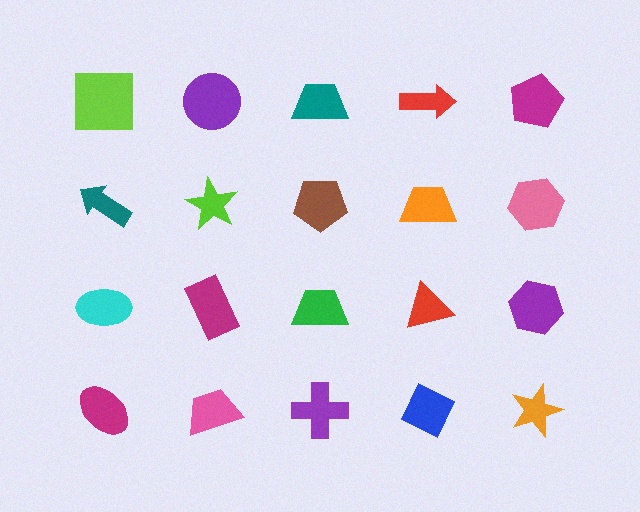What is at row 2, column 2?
A lime star.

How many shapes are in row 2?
5 shapes.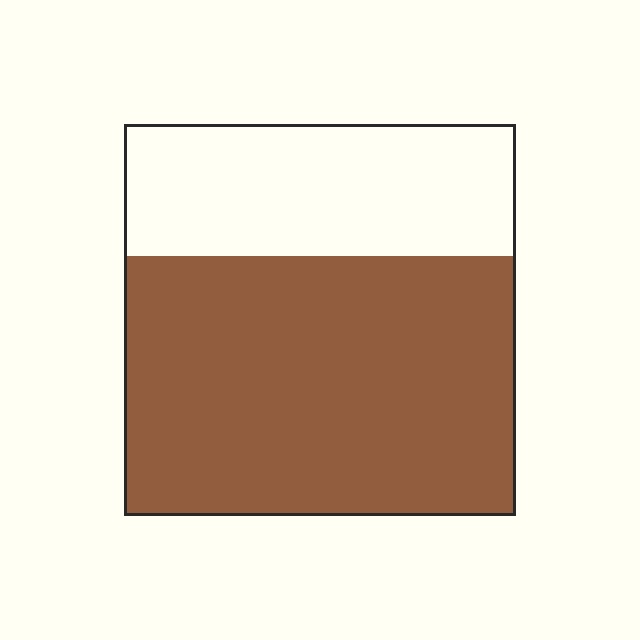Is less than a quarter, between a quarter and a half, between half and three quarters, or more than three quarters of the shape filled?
Between half and three quarters.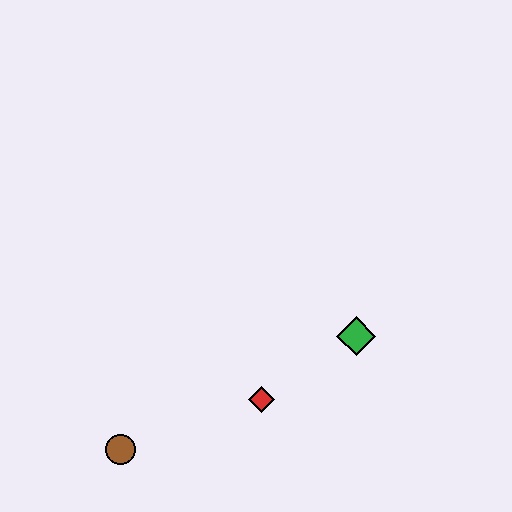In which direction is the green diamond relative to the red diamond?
The green diamond is to the right of the red diamond.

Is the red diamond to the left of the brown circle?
No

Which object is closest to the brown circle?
The red diamond is closest to the brown circle.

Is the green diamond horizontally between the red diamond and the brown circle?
No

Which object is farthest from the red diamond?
The brown circle is farthest from the red diamond.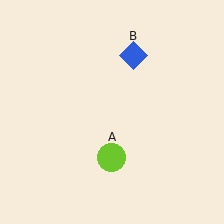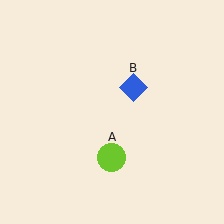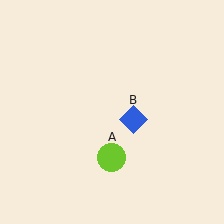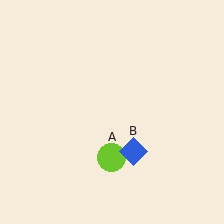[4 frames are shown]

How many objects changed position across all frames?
1 object changed position: blue diamond (object B).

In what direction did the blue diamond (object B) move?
The blue diamond (object B) moved down.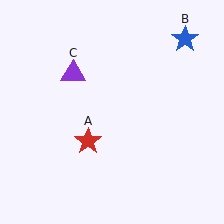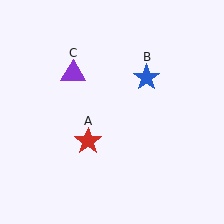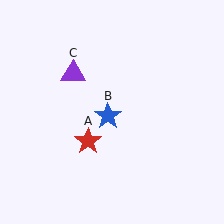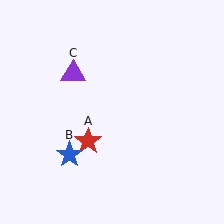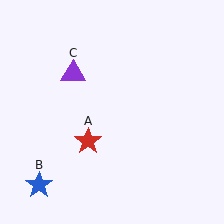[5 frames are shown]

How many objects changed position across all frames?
1 object changed position: blue star (object B).